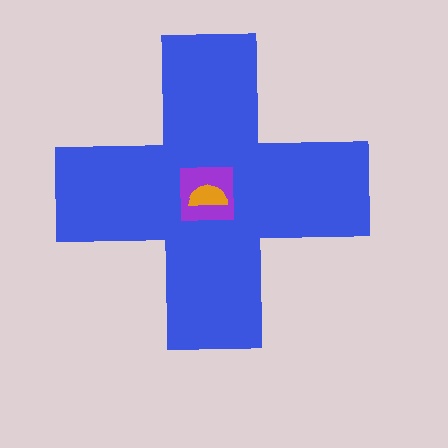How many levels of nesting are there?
3.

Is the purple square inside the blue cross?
Yes.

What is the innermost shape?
The orange semicircle.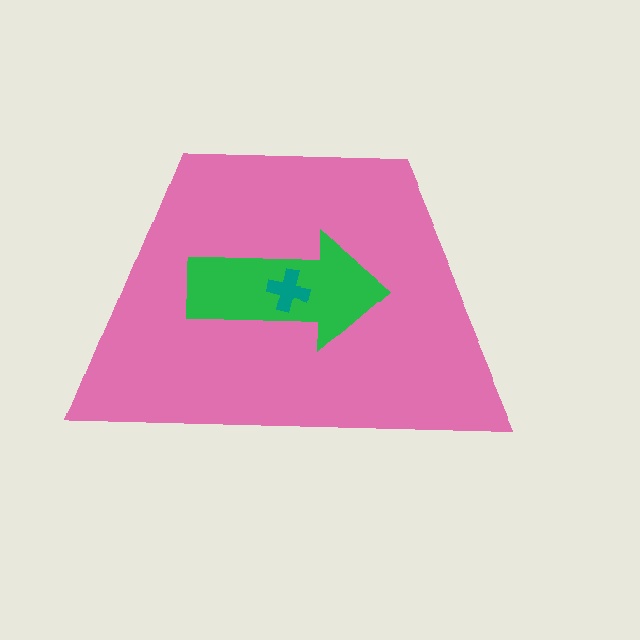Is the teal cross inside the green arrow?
Yes.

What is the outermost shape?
The pink trapezoid.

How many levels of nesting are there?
3.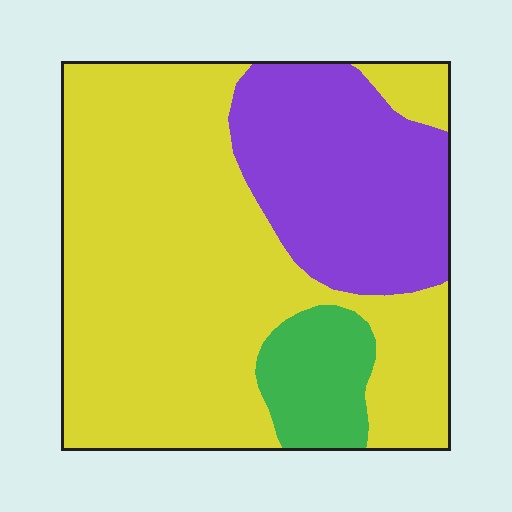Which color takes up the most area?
Yellow, at roughly 65%.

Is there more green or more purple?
Purple.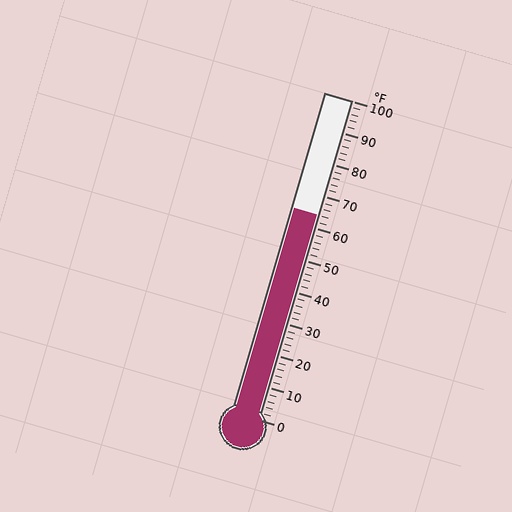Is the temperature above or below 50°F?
The temperature is above 50°F.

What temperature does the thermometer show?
The thermometer shows approximately 64°F.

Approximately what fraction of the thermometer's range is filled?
The thermometer is filled to approximately 65% of its range.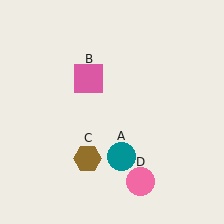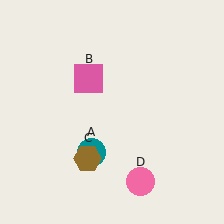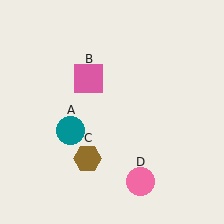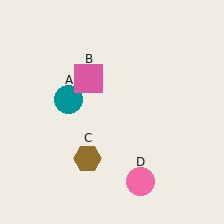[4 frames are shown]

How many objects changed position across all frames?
1 object changed position: teal circle (object A).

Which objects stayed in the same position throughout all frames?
Pink square (object B) and brown hexagon (object C) and pink circle (object D) remained stationary.